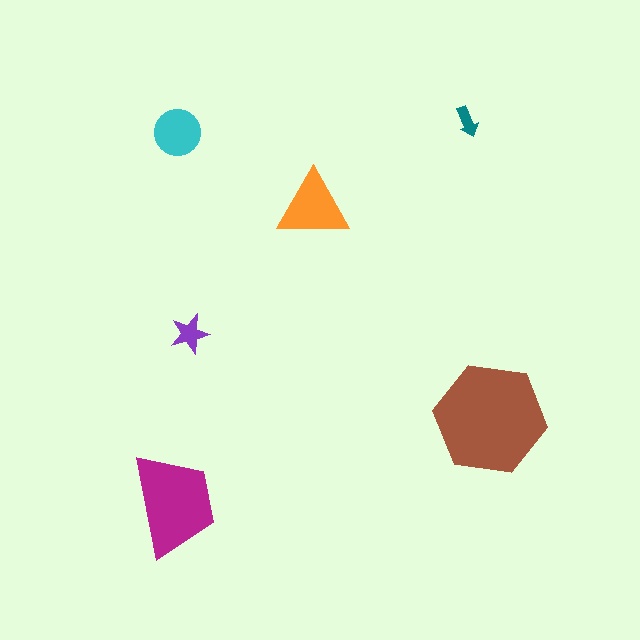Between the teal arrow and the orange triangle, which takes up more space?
The orange triangle.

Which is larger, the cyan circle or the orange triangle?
The orange triangle.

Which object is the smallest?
The teal arrow.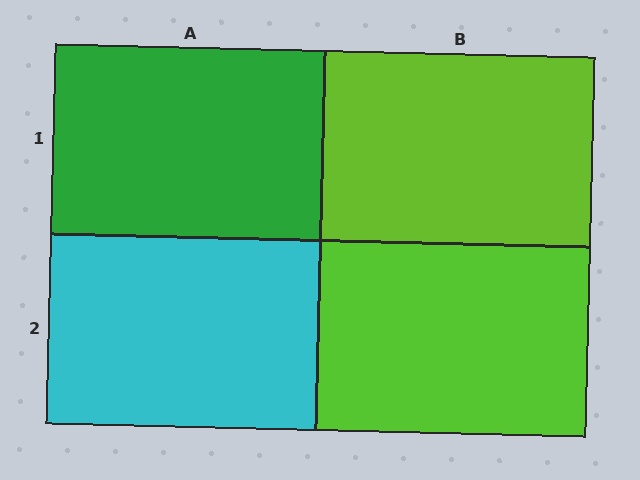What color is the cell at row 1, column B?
Lime.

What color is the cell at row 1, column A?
Green.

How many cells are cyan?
1 cell is cyan.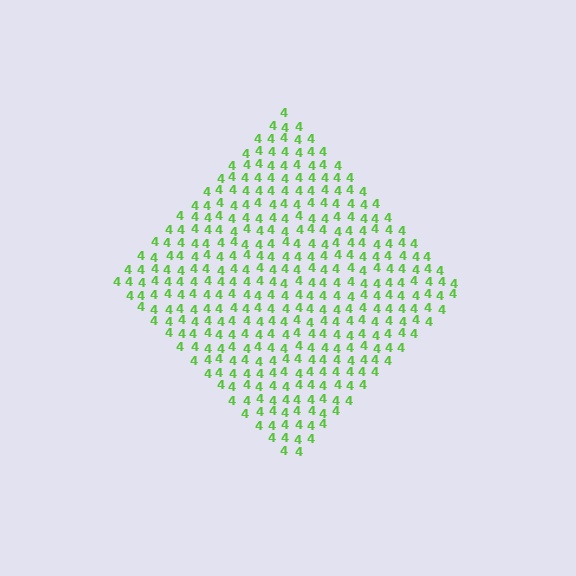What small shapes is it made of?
It is made of small digit 4's.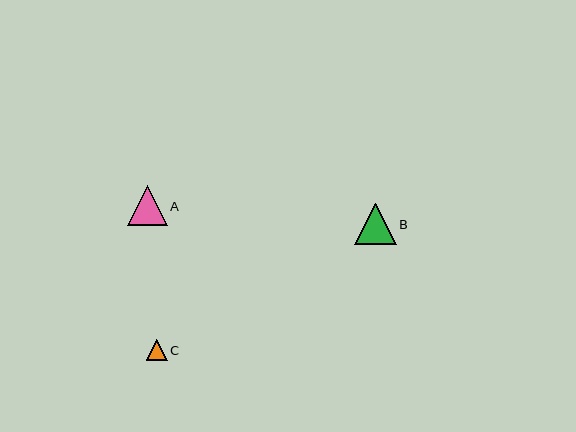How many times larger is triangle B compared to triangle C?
Triangle B is approximately 2.0 times the size of triangle C.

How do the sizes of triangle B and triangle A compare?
Triangle B and triangle A are approximately the same size.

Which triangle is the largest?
Triangle B is the largest with a size of approximately 42 pixels.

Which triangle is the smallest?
Triangle C is the smallest with a size of approximately 21 pixels.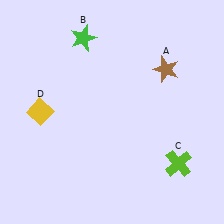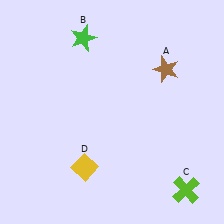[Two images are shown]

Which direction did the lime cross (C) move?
The lime cross (C) moved down.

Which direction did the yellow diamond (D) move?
The yellow diamond (D) moved down.